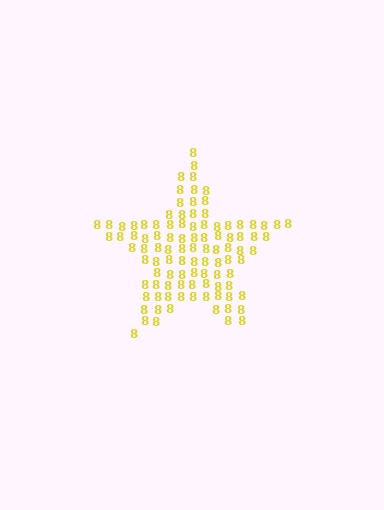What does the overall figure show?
The overall figure shows a star.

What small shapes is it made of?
It is made of small digit 8's.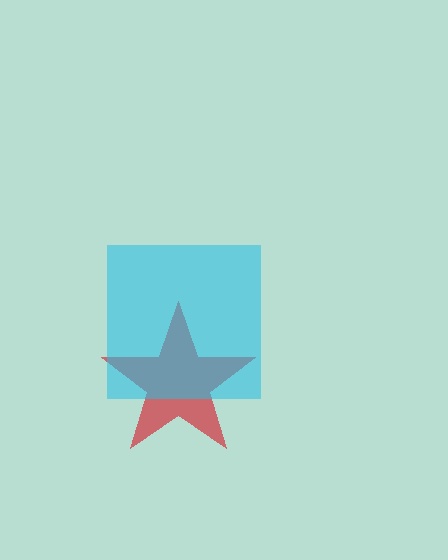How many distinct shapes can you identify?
There are 2 distinct shapes: a red star, a cyan square.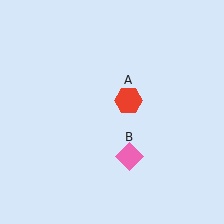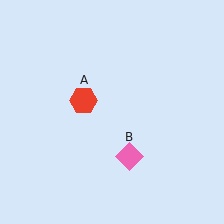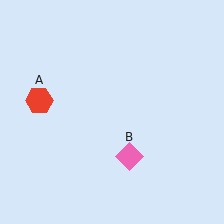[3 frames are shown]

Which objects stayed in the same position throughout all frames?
Pink diamond (object B) remained stationary.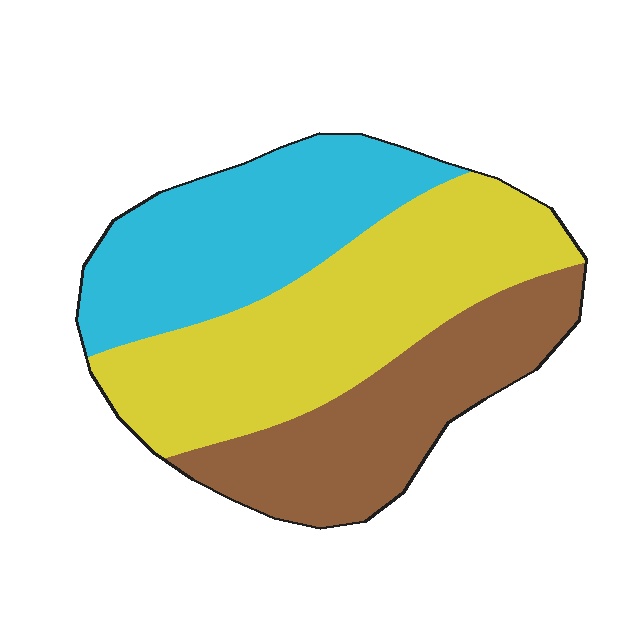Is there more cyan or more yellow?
Yellow.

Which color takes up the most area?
Yellow, at roughly 40%.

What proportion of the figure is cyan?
Cyan takes up about one third (1/3) of the figure.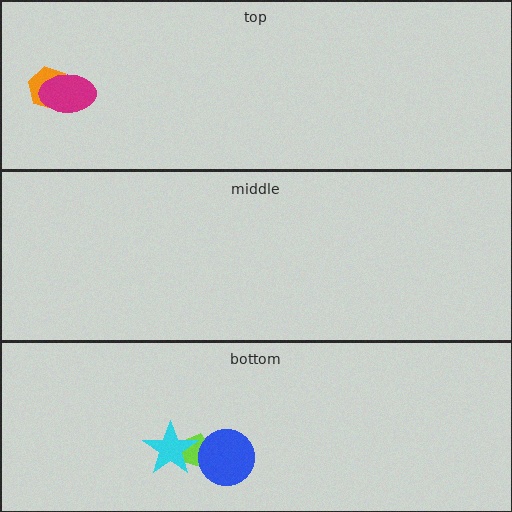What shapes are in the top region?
The orange hexagon, the magenta ellipse.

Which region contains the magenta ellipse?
The top region.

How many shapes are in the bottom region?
3.